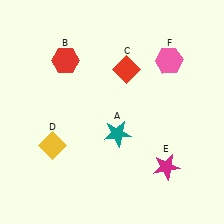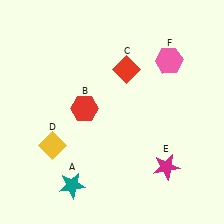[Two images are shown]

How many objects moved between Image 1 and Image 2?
2 objects moved between the two images.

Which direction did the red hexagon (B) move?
The red hexagon (B) moved down.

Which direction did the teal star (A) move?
The teal star (A) moved down.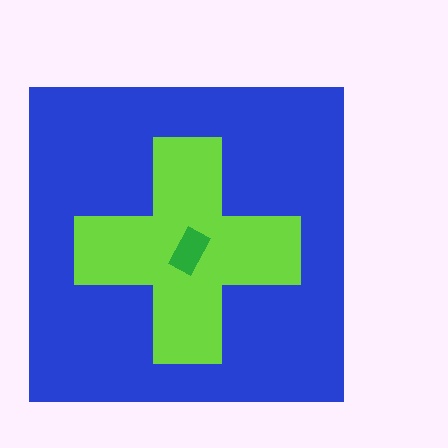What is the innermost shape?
The green rectangle.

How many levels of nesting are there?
3.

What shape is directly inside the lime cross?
The green rectangle.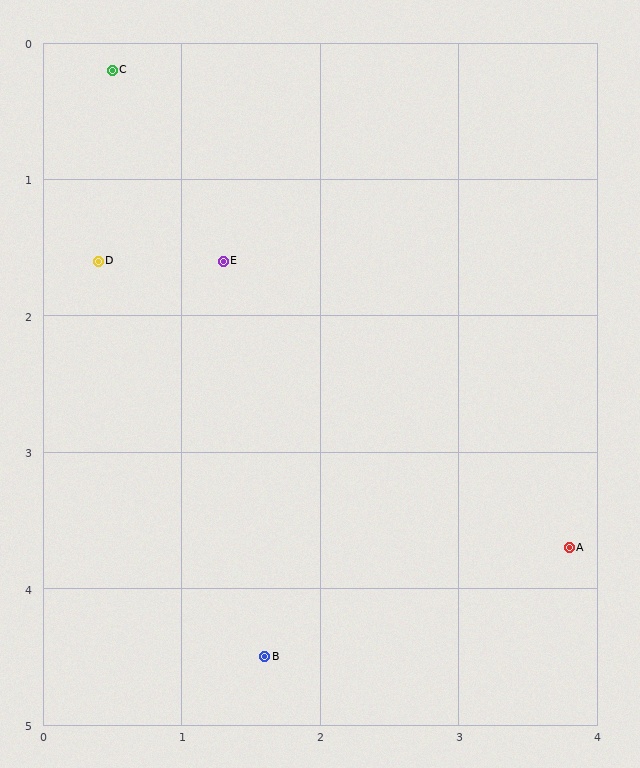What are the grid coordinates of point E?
Point E is at approximately (1.3, 1.6).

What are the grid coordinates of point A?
Point A is at approximately (3.8, 3.7).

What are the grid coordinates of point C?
Point C is at approximately (0.5, 0.2).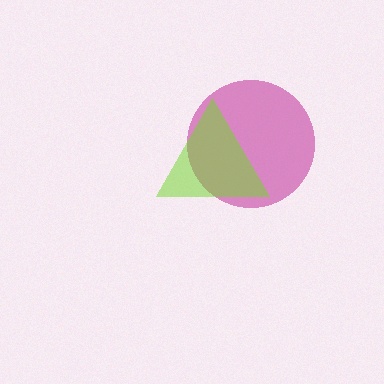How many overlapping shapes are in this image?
There are 2 overlapping shapes in the image.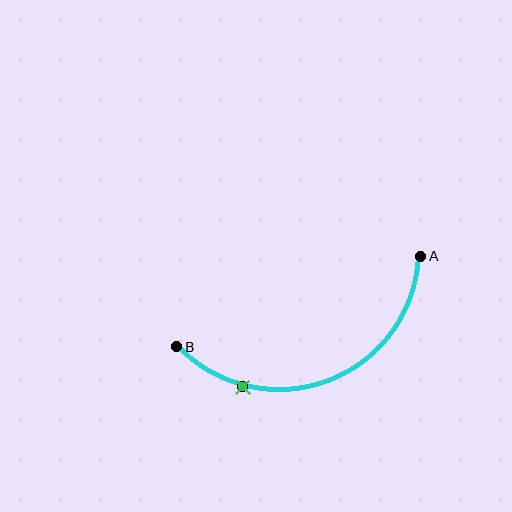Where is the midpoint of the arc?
The arc midpoint is the point on the curve farthest from the straight line joining A and B. It sits below that line.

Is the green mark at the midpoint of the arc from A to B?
No. The green mark lies on the arc but is closer to endpoint B. The arc midpoint would be at the point on the curve equidistant along the arc from both A and B.